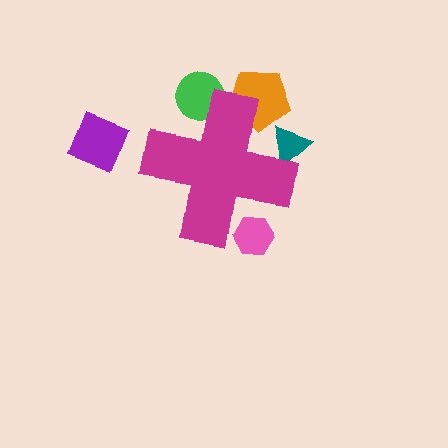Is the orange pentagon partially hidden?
Yes, the orange pentagon is partially hidden behind the magenta cross.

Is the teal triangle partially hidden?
Yes, the teal triangle is partially hidden behind the magenta cross.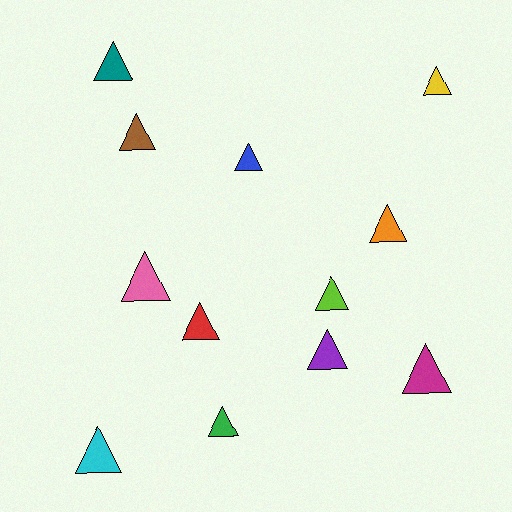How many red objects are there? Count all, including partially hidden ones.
There is 1 red object.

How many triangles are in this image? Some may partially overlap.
There are 12 triangles.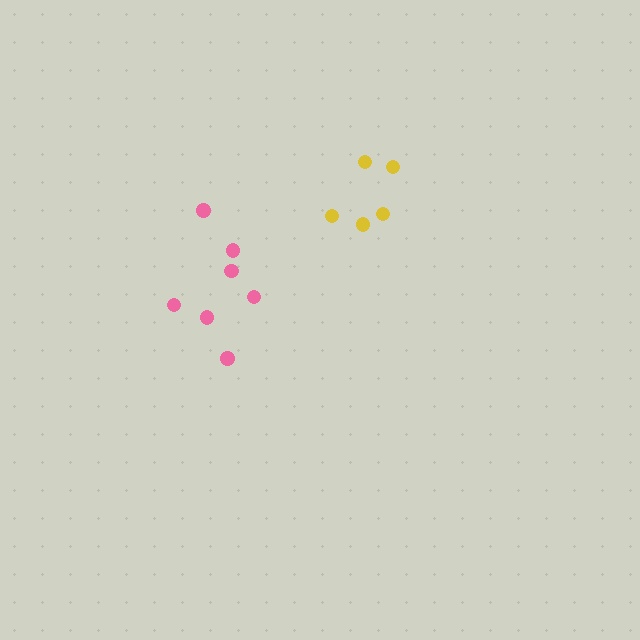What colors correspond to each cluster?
The clusters are colored: pink, yellow.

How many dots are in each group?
Group 1: 7 dots, Group 2: 5 dots (12 total).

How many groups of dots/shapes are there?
There are 2 groups.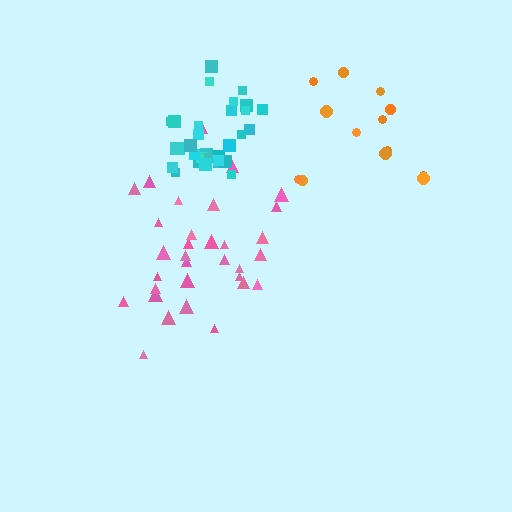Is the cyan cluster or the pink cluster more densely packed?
Cyan.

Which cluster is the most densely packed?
Cyan.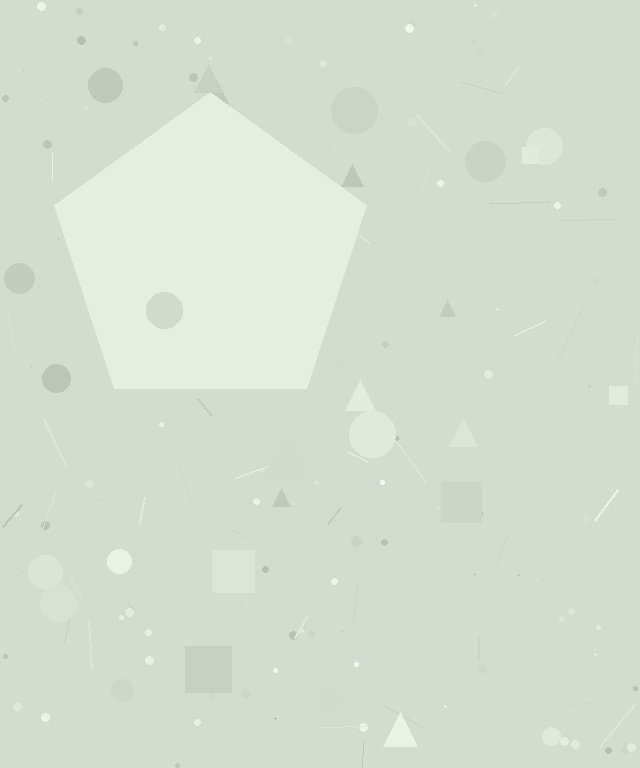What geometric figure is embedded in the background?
A pentagon is embedded in the background.